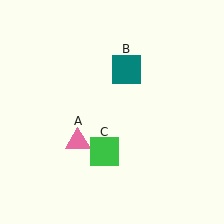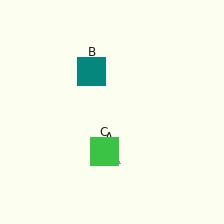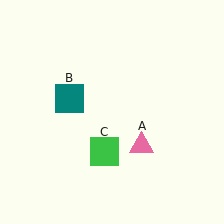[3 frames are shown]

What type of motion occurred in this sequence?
The pink triangle (object A), teal square (object B) rotated counterclockwise around the center of the scene.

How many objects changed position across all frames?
2 objects changed position: pink triangle (object A), teal square (object B).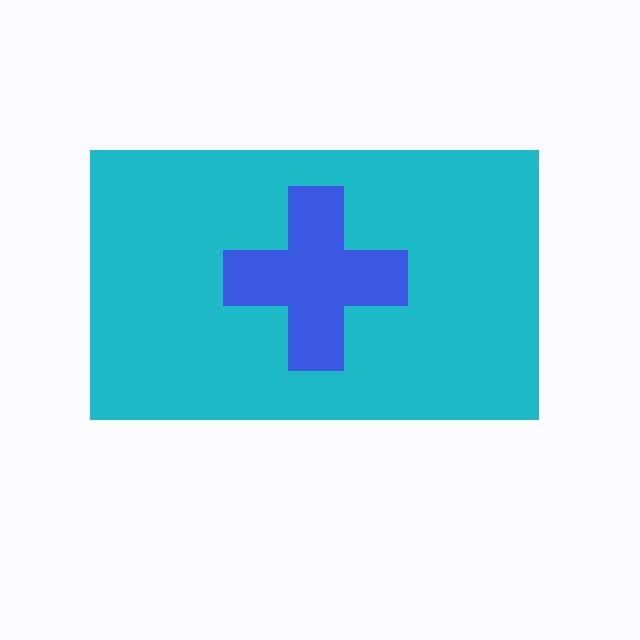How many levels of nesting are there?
2.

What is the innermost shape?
The blue cross.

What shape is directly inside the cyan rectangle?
The blue cross.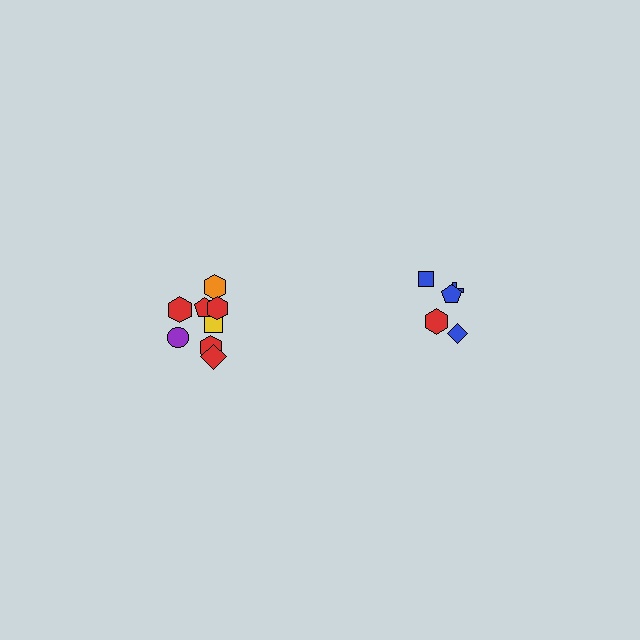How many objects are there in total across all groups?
There are 13 objects.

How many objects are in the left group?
There are 8 objects.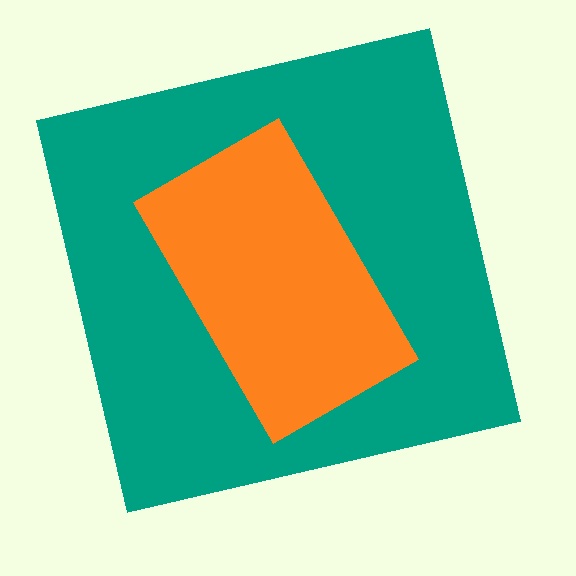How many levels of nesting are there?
2.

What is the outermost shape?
The teal square.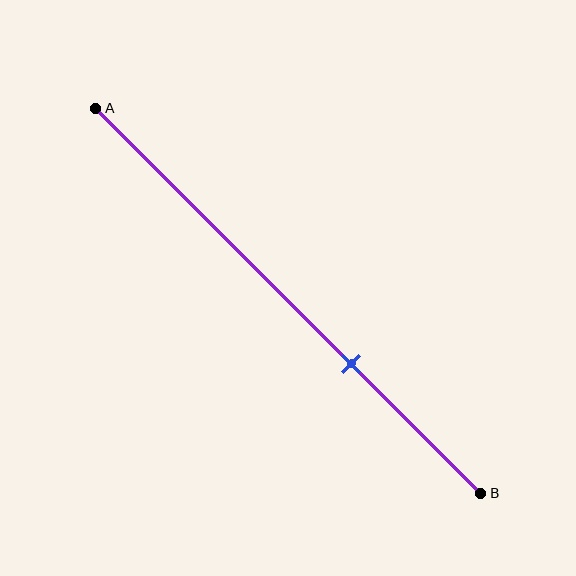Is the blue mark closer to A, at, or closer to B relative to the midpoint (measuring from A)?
The blue mark is closer to point B than the midpoint of segment AB.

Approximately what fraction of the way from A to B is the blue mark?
The blue mark is approximately 65% of the way from A to B.